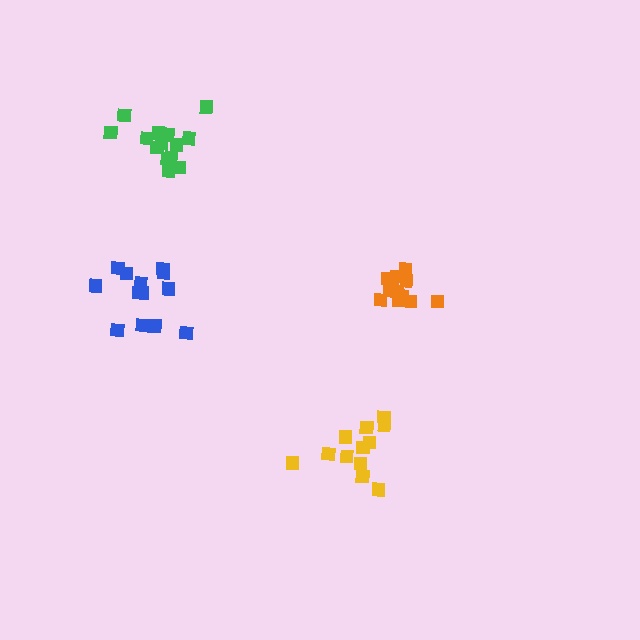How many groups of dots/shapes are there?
There are 4 groups.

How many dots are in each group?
Group 1: 13 dots, Group 2: 14 dots, Group 3: 12 dots, Group 4: 12 dots (51 total).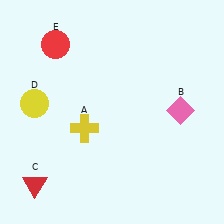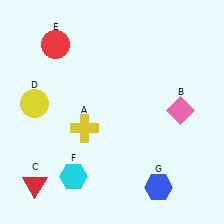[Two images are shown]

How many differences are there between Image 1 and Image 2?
There are 2 differences between the two images.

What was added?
A cyan hexagon (F), a blue hexagon (G) were added in Image 2.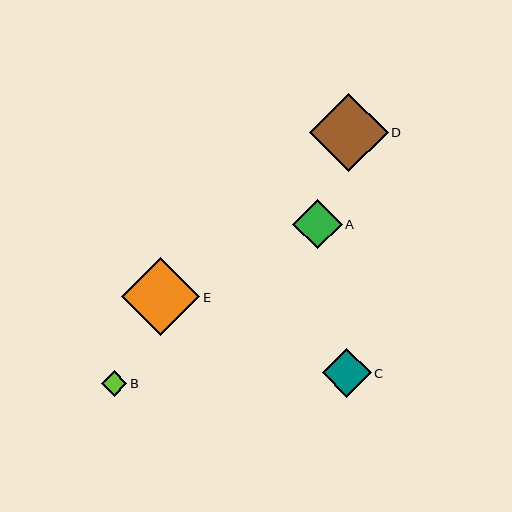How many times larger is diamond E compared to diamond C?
Diamond E is approximately 1.6 times the size of diamond C.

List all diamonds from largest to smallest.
From largest to smallest: D, E, A, C, B.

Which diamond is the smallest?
Diamond B is the smallest with a size of approximately 26 pixels.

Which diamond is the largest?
Diamond D is the largest with a size of approximately 78 pixels.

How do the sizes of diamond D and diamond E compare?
Diamond D and diamond E are approximately the same size.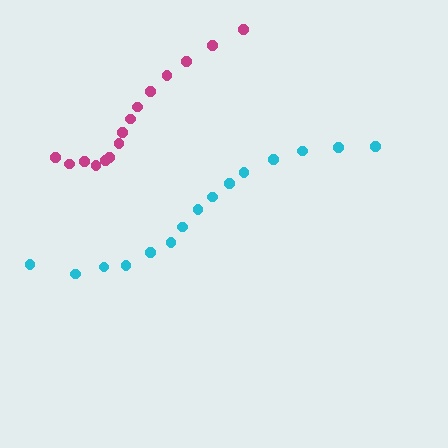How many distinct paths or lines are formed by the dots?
There are 2 distinct paths.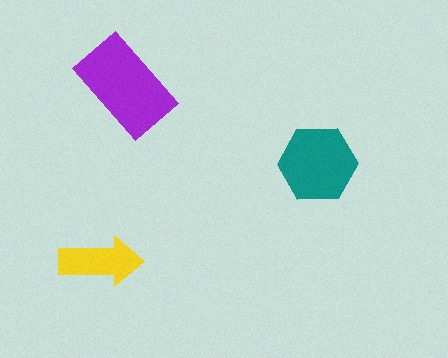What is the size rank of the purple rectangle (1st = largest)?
1st.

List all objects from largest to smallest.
The purple rectangle, the teal hexagon, the yellow arrow.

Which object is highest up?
The purple rectangle is topmost.